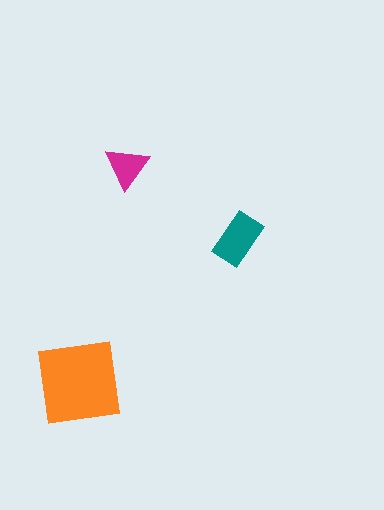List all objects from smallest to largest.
The magenta triangle, the teal rectangle, the orange square.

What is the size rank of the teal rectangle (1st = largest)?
2nd.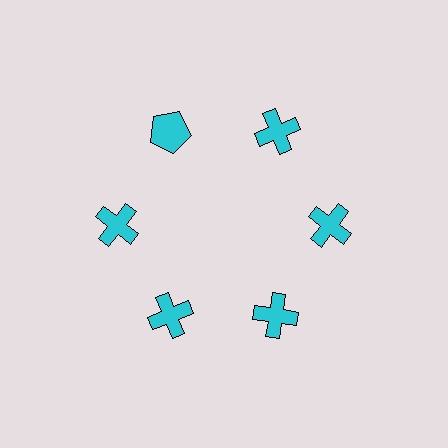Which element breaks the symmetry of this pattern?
The cyan pentagon at roughly the 11 o'clock position breaks the symmetry. All other shapes are cyan crosses.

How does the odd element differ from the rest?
It has a different shape: pentagon instead of cross.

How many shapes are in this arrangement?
There are 6 shapes arranged in a ring pattern.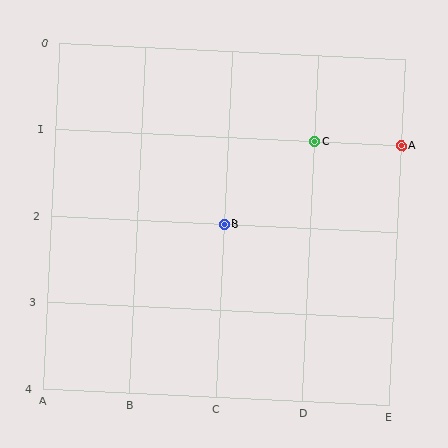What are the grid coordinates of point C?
Point C is at grid coordinates (D, 1).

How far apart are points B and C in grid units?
Points B and C are 1 column and 1 row apart (about 1.4 grid units diagonally).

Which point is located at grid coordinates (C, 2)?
Point B is at (C, 2).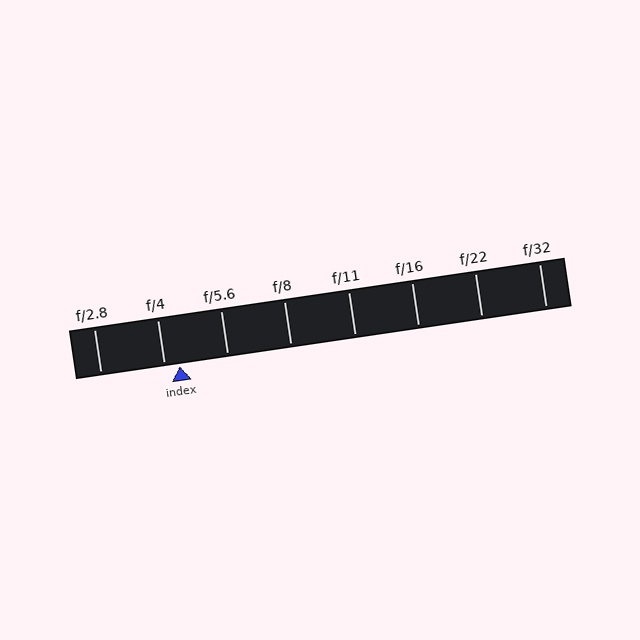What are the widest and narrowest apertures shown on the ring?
The widest aperture shown is f/2.8 and the narrowest is f/32.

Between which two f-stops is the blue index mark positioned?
The index mark is between f/4 and f/5.6.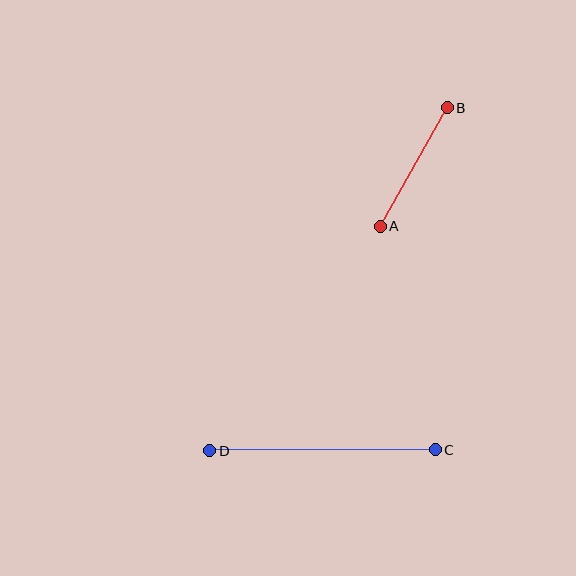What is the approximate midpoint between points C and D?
The midpoint is at approximately (322, 450) pixels.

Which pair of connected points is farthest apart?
Points C and D are farthest apart.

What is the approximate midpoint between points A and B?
The midpoint is at approximately (414, 167) pixels.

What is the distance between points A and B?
The distance is approximately 136 pixels.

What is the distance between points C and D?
The distance is approximately 226 pixels.